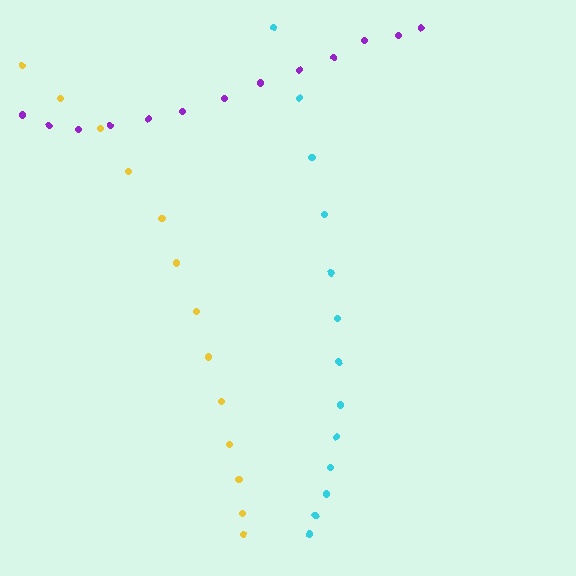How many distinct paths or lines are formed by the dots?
There are 3 distinct paths.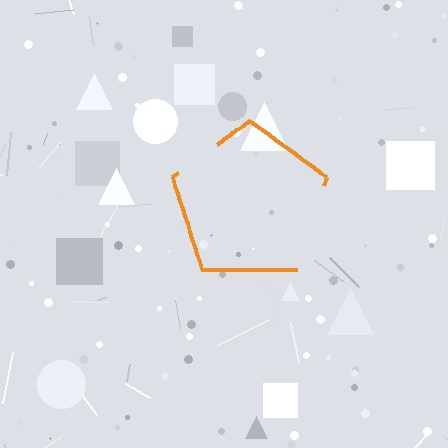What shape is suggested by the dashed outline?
The dashed outline suggests a pentagon.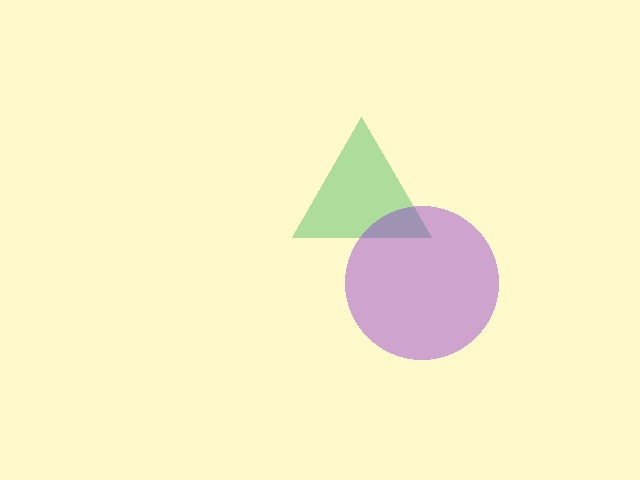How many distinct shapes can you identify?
There are 2 distinct shapes: a green triangle, a purple circle.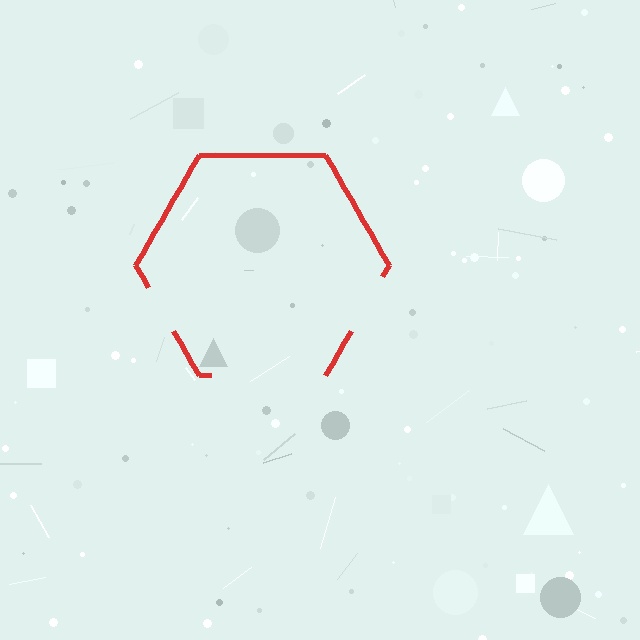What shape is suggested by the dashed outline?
The dashed outline suggests a hexagon.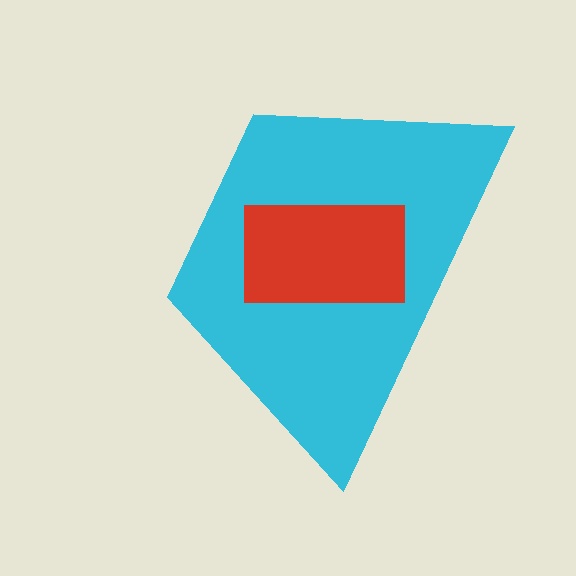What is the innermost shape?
The red rectangle.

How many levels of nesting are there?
2.